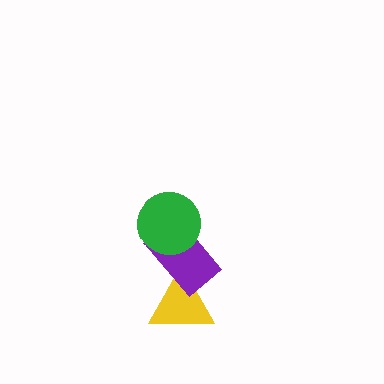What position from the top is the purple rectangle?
The purple rectangle is 2nd from the top.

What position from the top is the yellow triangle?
The yellow triangle is 3rd from the top.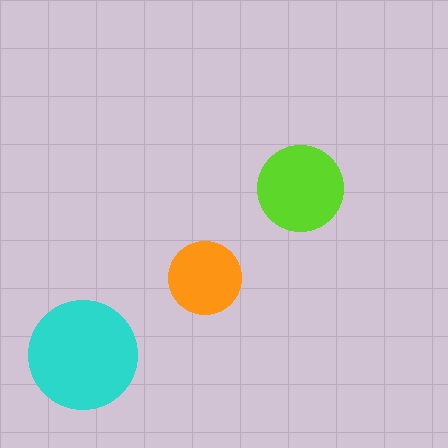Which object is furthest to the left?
The cyan circle is leftmost.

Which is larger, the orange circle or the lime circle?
The lime one.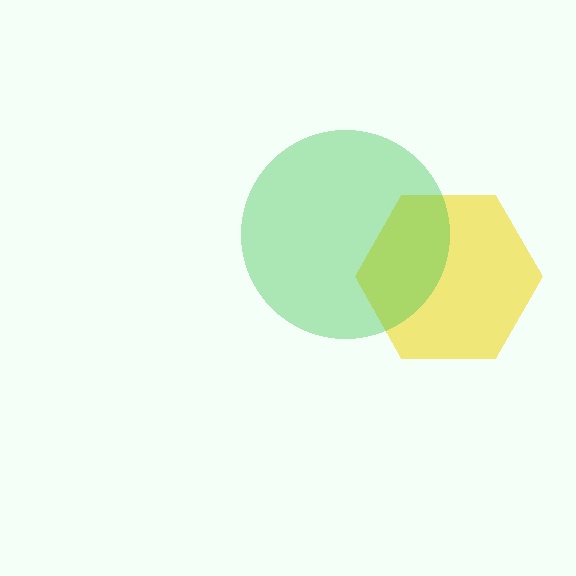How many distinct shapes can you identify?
There are 2 distinct shapes: a yellow hexagon, a green circle.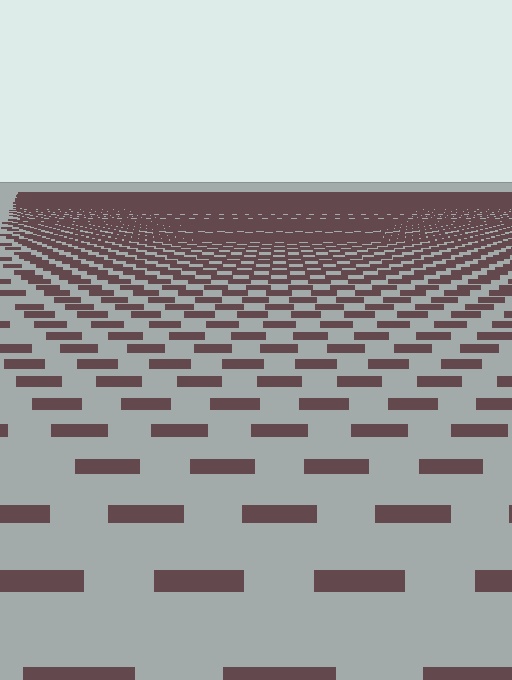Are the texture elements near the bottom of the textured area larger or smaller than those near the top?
Larger. Near the bottom, elements are closer to the viewer and appear at a bigger on-screen size.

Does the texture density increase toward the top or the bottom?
Density increases toward the top.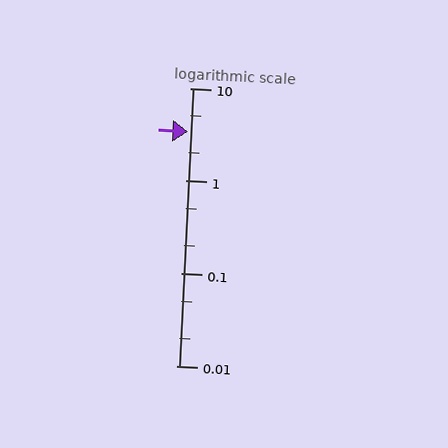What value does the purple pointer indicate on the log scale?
The pointer indicates approximately 3.4.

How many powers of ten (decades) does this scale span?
The scale spans 3 decades, from 0.01 to 10.